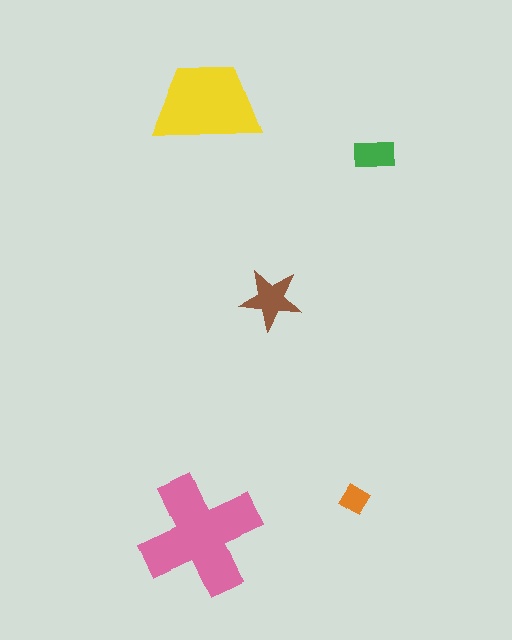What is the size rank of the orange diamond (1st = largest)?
5th.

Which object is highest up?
The yellow trapezoid is topmost.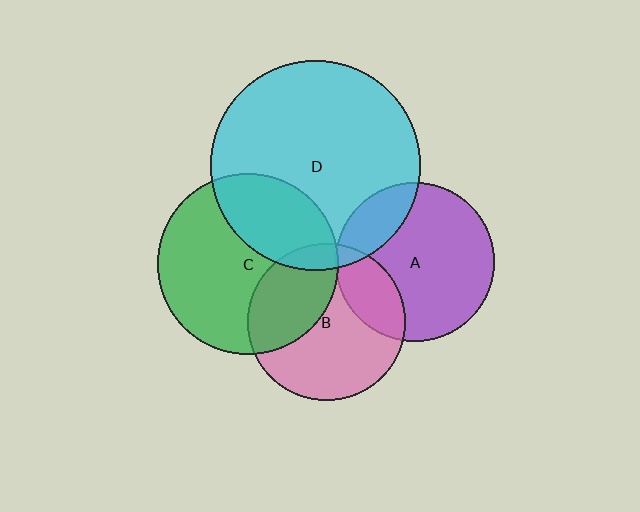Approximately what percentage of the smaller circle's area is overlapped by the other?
Approximately 30%.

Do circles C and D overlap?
Yes.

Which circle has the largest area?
Circle D (cyan).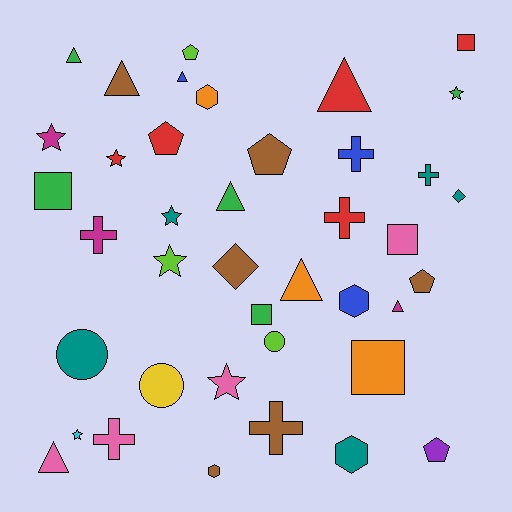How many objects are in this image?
There are 40 objects.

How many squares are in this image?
There are 5 squares.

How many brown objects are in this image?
There are 6 brown objects.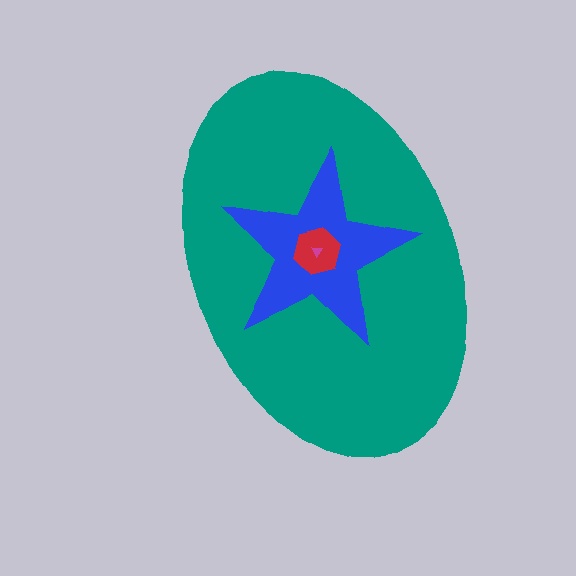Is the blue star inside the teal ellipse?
Yes.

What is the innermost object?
The magenta triangle.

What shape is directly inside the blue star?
The red hexagon.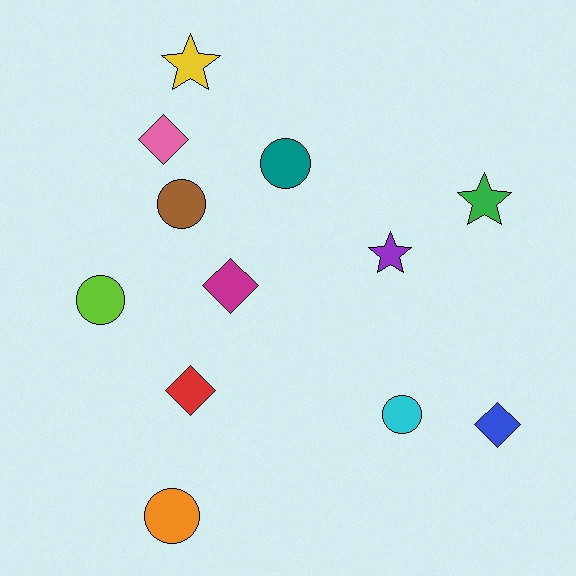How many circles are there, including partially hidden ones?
There are 5 circles.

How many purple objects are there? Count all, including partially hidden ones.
There is 1 purple object.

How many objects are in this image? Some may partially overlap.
There are 12 objects.